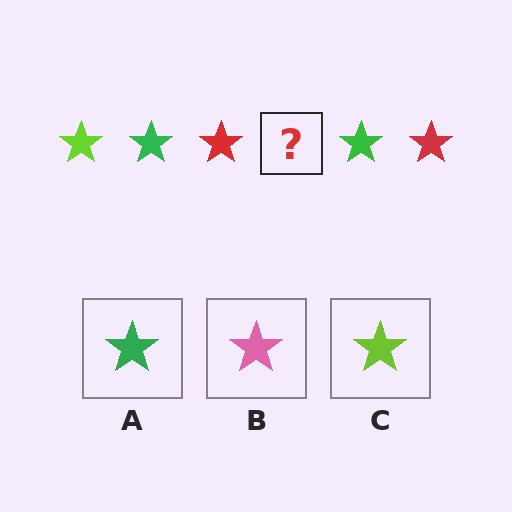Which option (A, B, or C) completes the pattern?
C.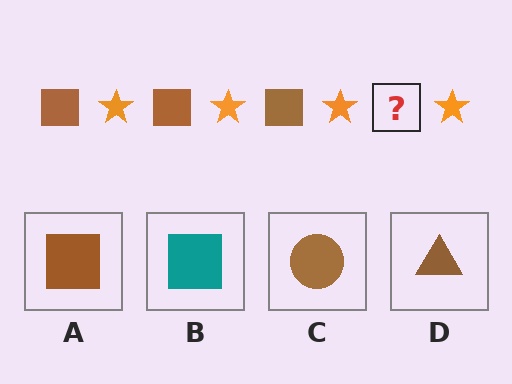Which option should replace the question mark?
Option A.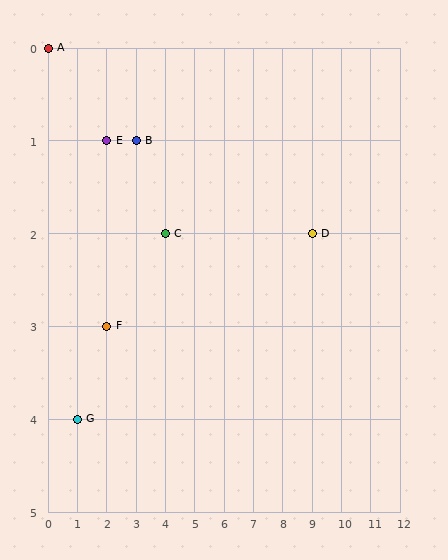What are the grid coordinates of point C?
Point C is at grid coordinates (4, 2).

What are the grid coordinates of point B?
Point B is at grid coordinates (3, 1).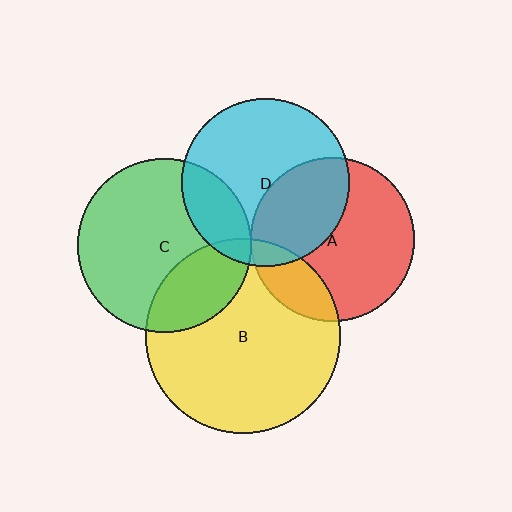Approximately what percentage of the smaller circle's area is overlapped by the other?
Approximately 20%.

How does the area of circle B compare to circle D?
Approximately 1.3 times.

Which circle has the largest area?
Circle B (yellow).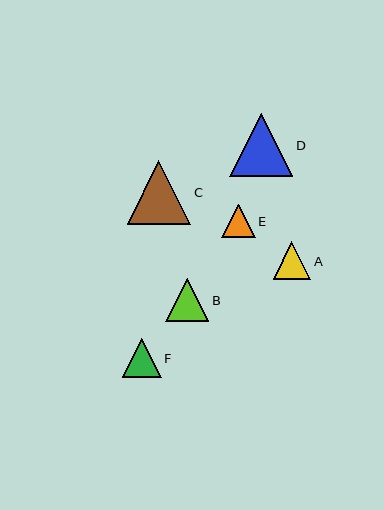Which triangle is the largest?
Triangle C is the largest with a size of approximately 64 pixels.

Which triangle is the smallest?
Triangle E is the smallest with a size of approximately 34 pixels.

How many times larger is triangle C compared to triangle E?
Triangle C is approximately 1.9 times the size of triangle E.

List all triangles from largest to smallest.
From largest to smallest: C, D, B, F, A, E.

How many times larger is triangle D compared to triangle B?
Triangle D is approximately 1.5 times the size of triangle B.